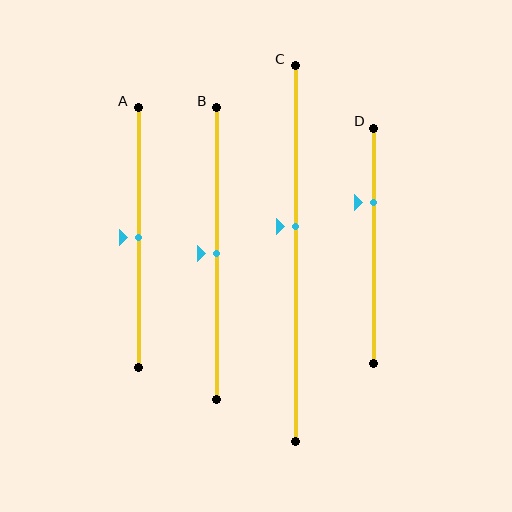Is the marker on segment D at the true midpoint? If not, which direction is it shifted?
No, the marker on segment D is shifted upward by about 18% of the segment length.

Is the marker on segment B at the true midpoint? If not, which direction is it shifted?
Yes, the marker on segment B is at the true midpoint.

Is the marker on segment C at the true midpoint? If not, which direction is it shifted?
No, the marker on segment C is shifted upward by about 7% of the segment length.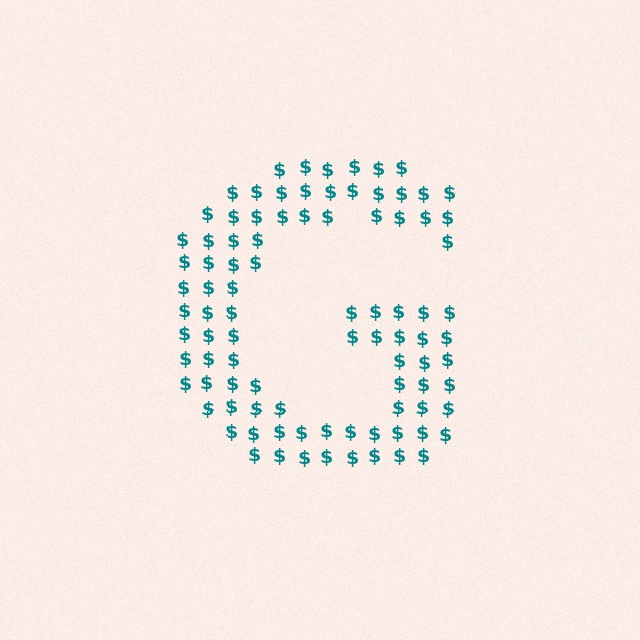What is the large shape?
The large shape is the letter G.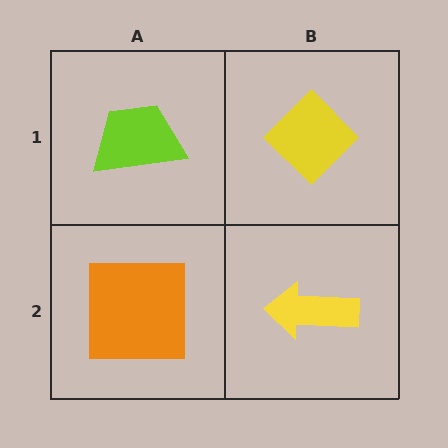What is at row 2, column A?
An orange square.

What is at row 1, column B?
A yellow diamond.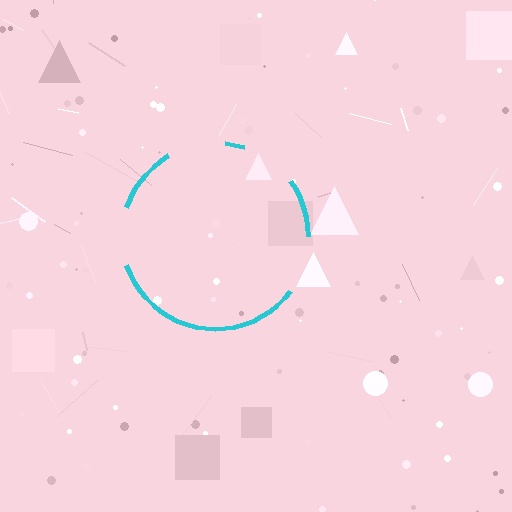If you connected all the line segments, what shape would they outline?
They would outline a circle.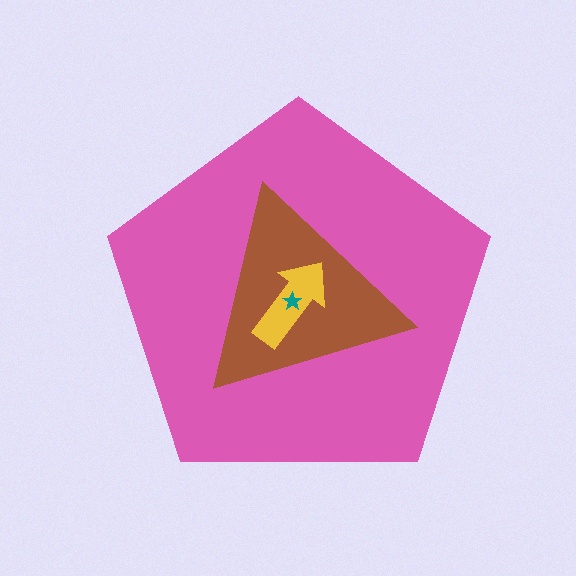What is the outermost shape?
The pink pentagon.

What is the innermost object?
The teal star.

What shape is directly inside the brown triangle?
The yellow arrow.